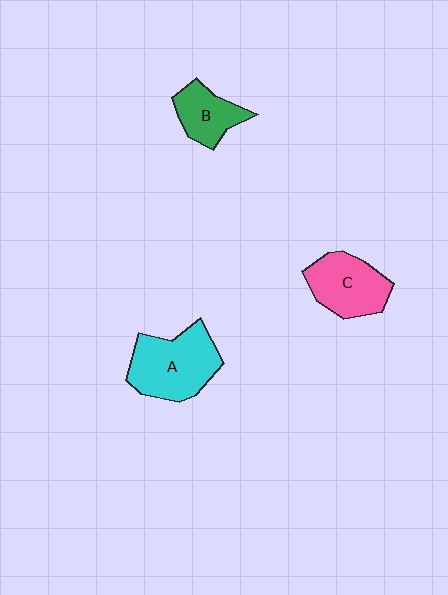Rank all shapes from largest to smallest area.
From largest to smallest: A (cyan), C (pink), B (green).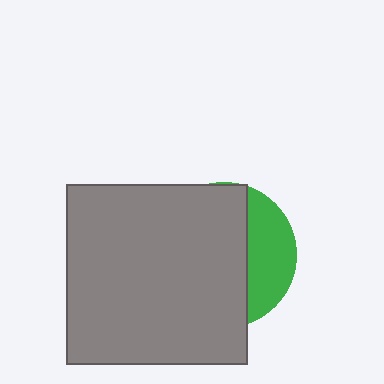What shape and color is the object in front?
The object in front is a gray square.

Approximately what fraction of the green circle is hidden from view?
Roughly 70% of the green circle is hidden behind the gray square.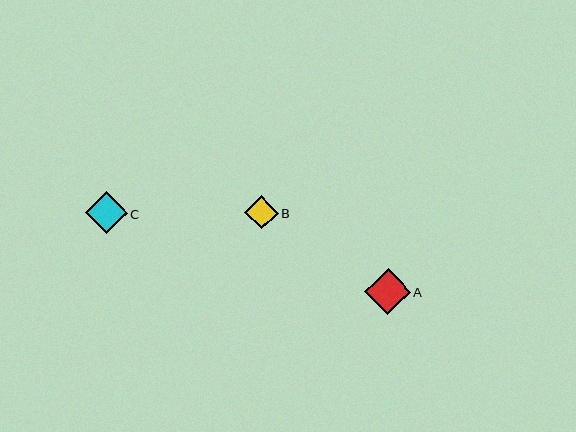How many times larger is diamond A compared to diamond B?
Diamond A is approximately 1.4 times the size of diamond B.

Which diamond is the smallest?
Diamond B is the smallest with a size of approximately 34 pixels.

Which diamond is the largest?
Diamond A is the largest with a size of approximately 46 pixels.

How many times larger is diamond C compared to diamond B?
Diamond C is approximately 1.2 times the size of diamond B.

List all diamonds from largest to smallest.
From largest to smallest: A, C, B.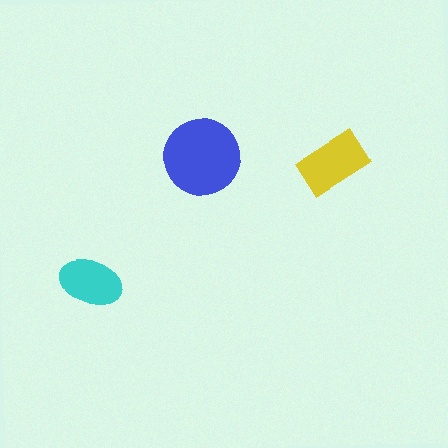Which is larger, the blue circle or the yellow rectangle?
The blue circle.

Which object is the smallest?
The cyan ellipse.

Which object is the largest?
The blue circle.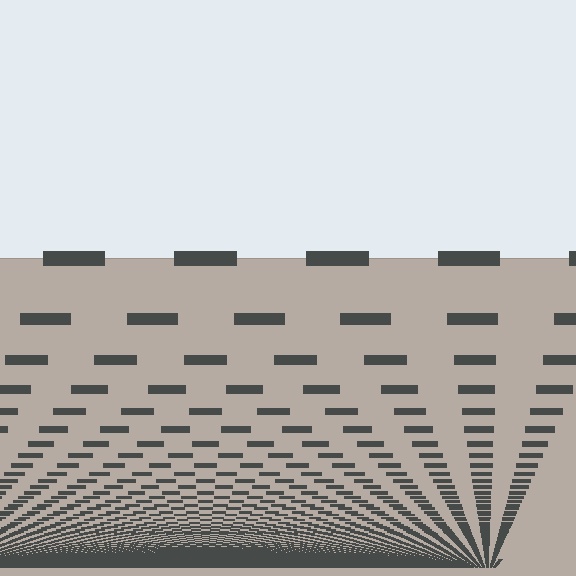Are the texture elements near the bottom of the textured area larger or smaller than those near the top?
Smaller. The gradient is inverted — elements near the bottom are smaller and denser.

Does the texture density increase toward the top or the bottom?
Density increases toward the bottom.